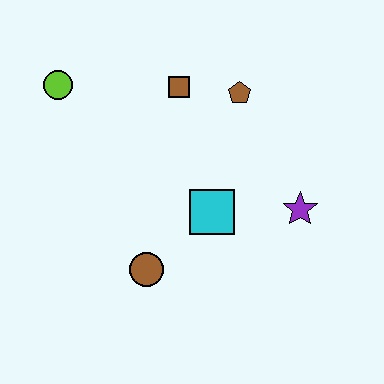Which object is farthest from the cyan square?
The lime circle is farthest from the cyan square.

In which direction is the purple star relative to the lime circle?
The purple star is to the right of the lime circle.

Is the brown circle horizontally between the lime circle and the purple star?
Yes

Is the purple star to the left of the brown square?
No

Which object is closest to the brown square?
The brown pentagon is closest to the brown square.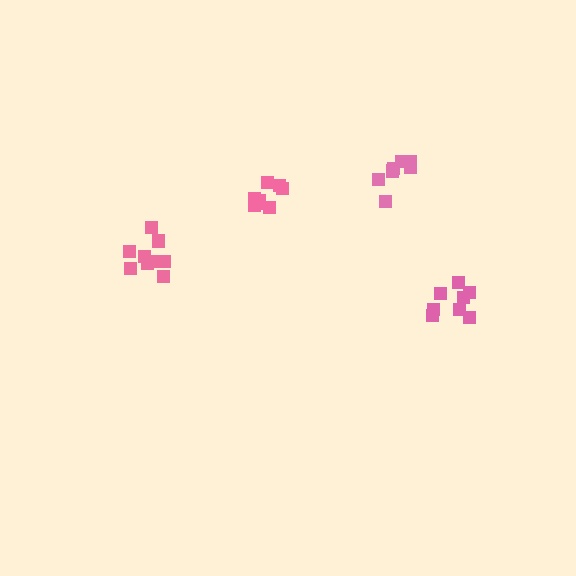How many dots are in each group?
Group 1: 8 dots, Group 2: 9 dots, Group 3: 7 dots, Group 4: 8 dots (32 total).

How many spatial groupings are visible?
There are 4 spatial groupings.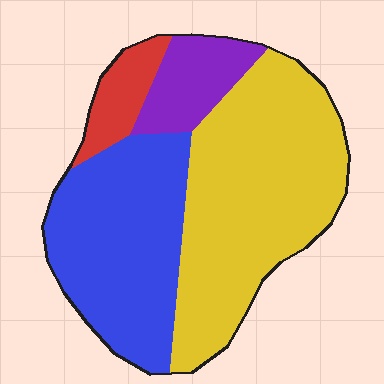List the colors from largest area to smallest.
From largest to smallest: yellow, blue, purple, red.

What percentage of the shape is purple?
Purple covers about 10% of the shape.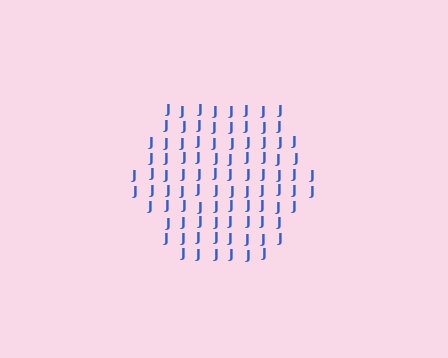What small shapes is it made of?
It is made of small letter J's.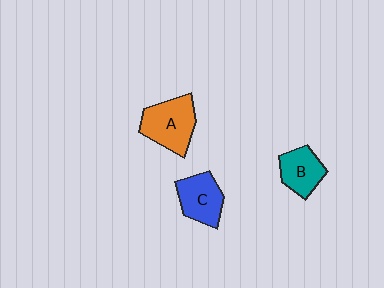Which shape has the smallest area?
Shape B (teal).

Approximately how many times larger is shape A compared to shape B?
Approximately 1.4 times.